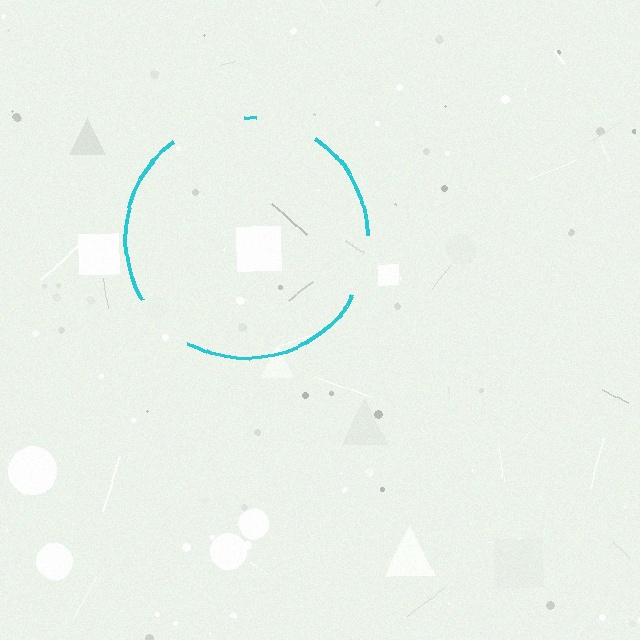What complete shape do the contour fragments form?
The contour fragments form a circle.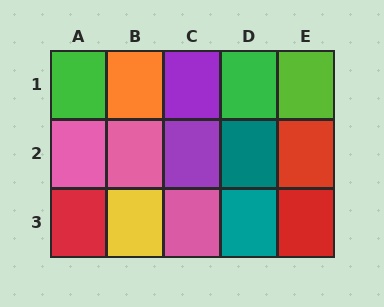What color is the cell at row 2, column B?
Pink.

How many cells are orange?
1 cell is orange.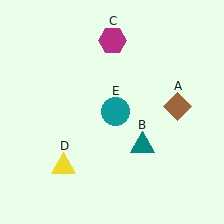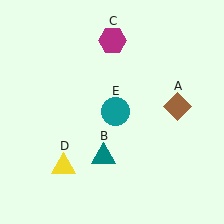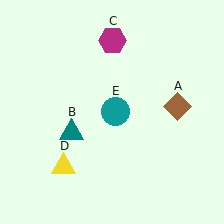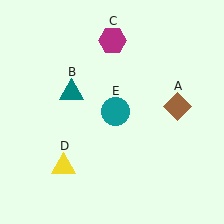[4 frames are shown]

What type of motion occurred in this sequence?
The teal triangle (object B) rotated clockwise around the center of the scene.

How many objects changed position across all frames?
1 object changed position: teal triangle (object B).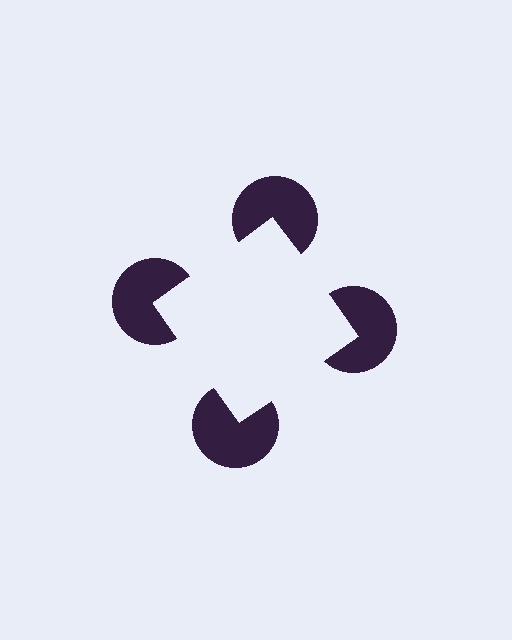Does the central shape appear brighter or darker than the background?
It typically appears slightly brighter than the background, even though no actual brightness change is drawn.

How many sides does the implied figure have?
4 sides.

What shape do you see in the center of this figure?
An illusory square — its edges are inferred from the aligned wedge cuts in the pac-man discs, not physically drawn.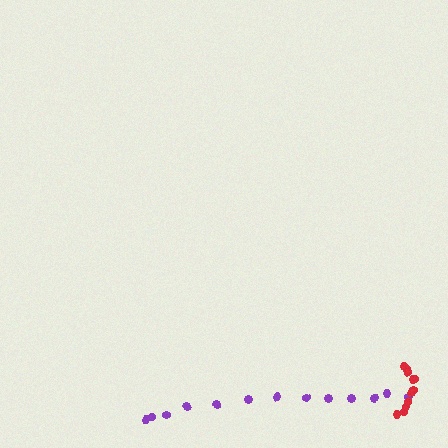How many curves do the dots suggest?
There are 2 distinct paths.